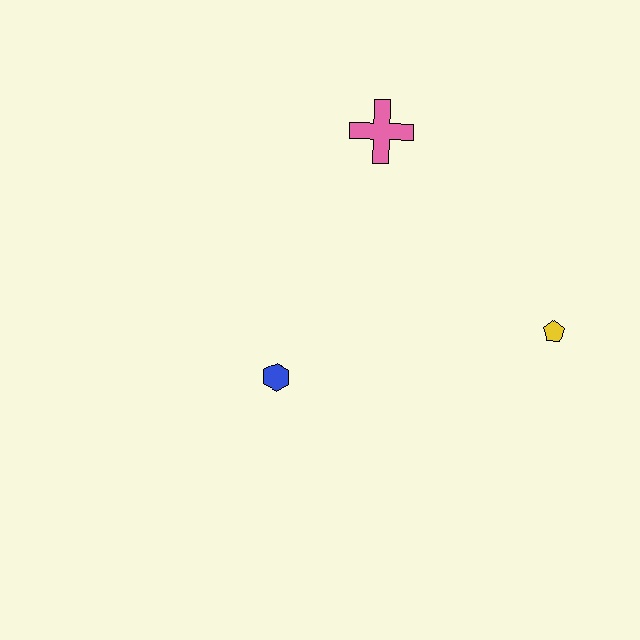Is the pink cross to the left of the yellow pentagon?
Yes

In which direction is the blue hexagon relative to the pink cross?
The blue hexagon is below the pink cross.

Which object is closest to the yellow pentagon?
The pink cross is closest to the yellow pentagon.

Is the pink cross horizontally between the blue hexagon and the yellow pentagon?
Yes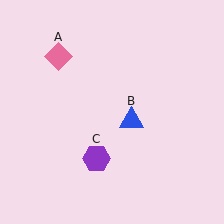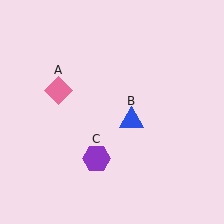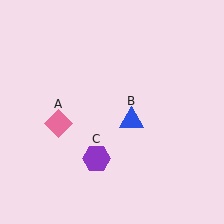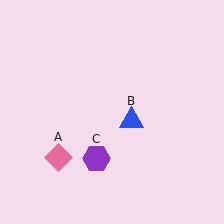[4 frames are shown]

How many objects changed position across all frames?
1 object changed position: pink diamond (object A).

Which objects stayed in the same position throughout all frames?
Blue triangle (object B) and purple hexagon (object C) remained stationary.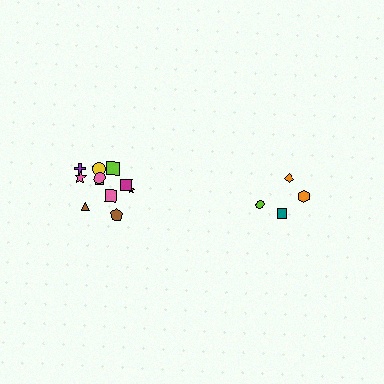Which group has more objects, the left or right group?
The left group.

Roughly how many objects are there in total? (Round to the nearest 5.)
Roughly 15 objects in total.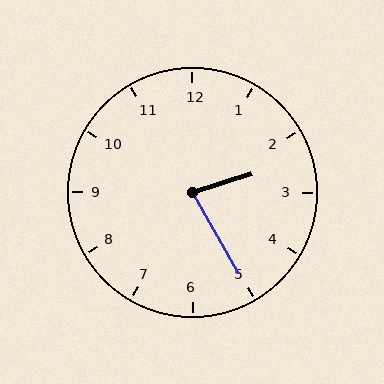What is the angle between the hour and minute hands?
Approximately 78 degrees.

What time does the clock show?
2:25.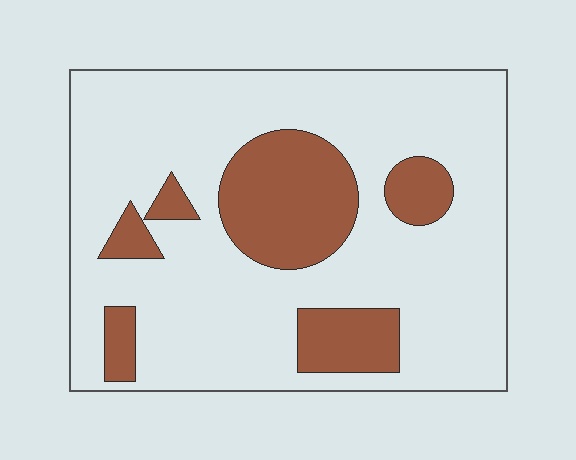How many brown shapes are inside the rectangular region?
6.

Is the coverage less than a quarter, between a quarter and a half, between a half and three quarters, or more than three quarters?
Less than a quarter.